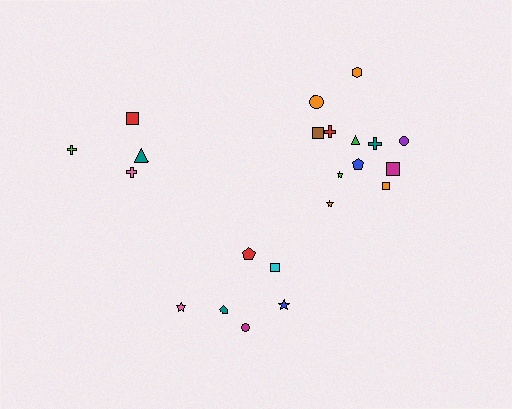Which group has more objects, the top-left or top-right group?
The top-right group.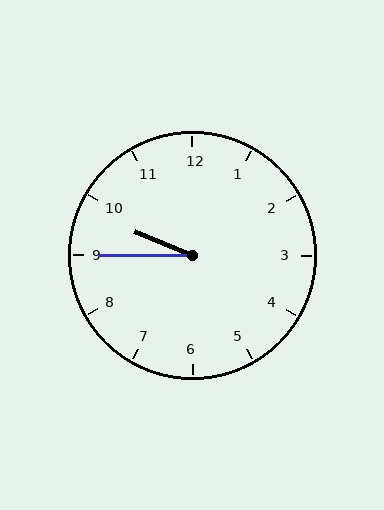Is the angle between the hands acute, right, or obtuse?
It is acute.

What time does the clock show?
9:45.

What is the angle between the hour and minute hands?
Approximately 22 degrees.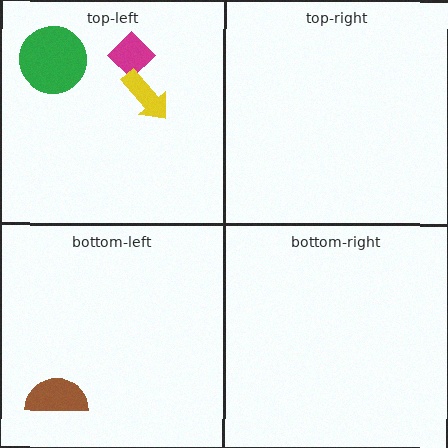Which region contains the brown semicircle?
The bottom-left region.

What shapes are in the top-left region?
The green circle, the magenta diamond, the yellow arrow.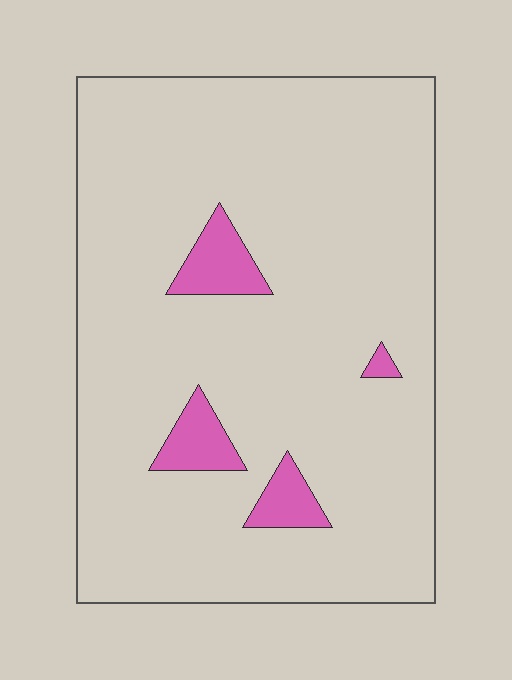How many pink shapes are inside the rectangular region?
4.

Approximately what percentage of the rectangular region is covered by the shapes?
Approximately 5%.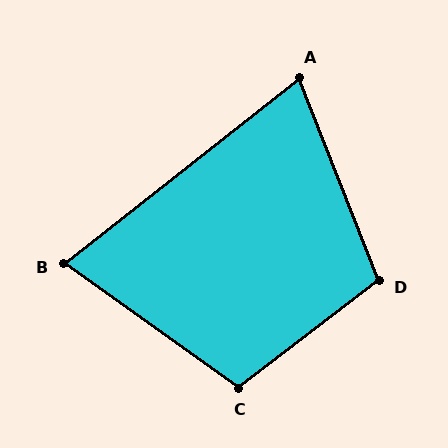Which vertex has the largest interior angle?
C, at approximately 107 degrees.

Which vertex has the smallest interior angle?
A, at approximately 73 degrees.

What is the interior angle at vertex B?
Approximately 74 degrees (acute).